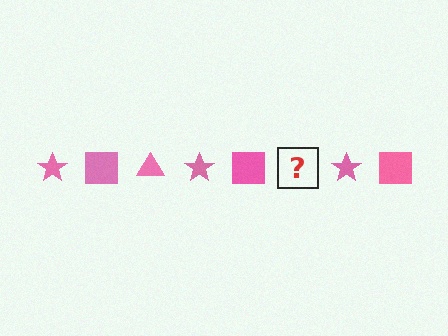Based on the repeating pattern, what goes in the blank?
The blank should be a pink triangle.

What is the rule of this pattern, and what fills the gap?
The rule is that the pattern cycles through star, square, triangle shapes in pink. The gap should be filled with a pink triangle.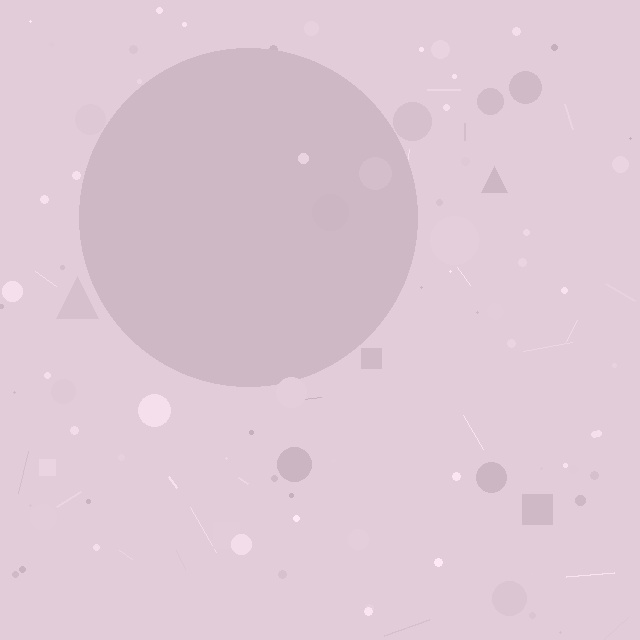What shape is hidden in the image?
A circle is hidden in the image.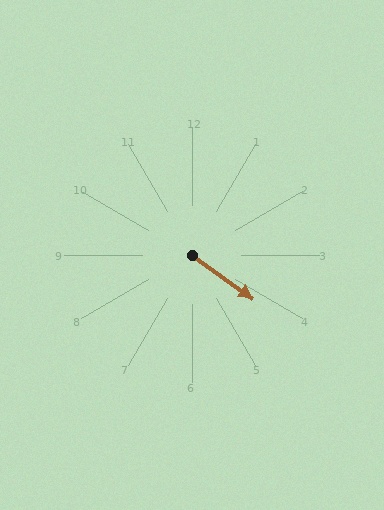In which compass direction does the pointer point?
Southeast.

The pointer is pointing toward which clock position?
Roughly 4 o'clock.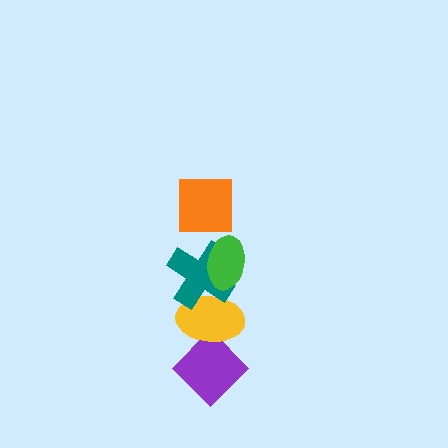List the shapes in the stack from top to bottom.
From top to bottom: the orange square, the green ellipse, the teal cross, the yellow ellipse, the purple diamond.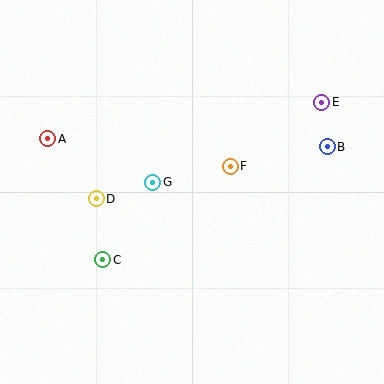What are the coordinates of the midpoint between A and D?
The midpoint between A and D is at (72, 169).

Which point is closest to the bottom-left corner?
Point C is closest to the bottom-left corner.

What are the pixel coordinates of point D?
Point D is at (96, 199).